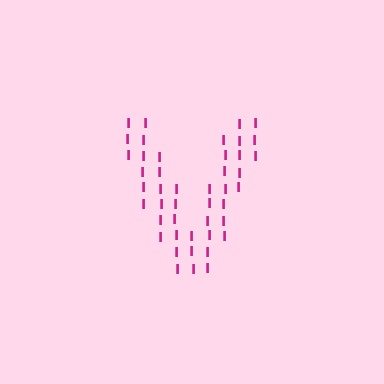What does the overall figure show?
The overall figure shows the letter V.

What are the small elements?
The small elements are letter I's.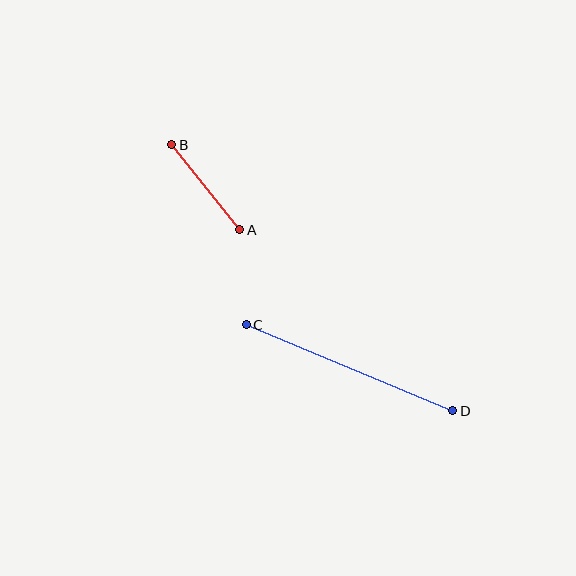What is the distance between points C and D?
The distance is approximately 224 pixels.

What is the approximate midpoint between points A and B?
The midpoint is at approximately (206, 187) pixels.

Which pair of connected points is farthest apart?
Points C and D are farthest apart.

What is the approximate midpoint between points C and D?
The midpoint is at approximately (349, 368) pixels.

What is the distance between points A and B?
The distance is approximately 109 pixels.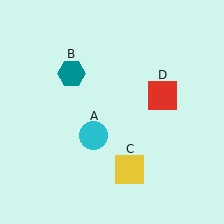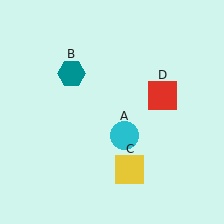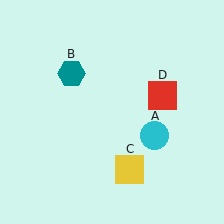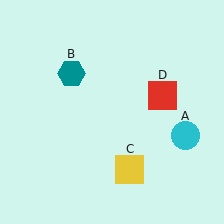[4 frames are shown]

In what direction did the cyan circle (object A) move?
The cyan circle (object A) moved right.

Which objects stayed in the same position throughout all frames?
Teal hexagon (object B) and yellow square (object C) and red square (object D) remained stationary.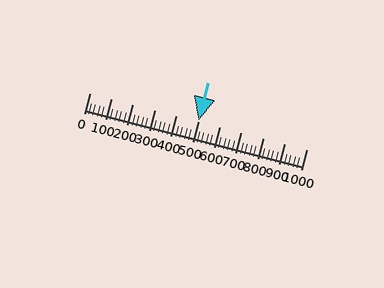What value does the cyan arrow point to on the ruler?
The cyan arrow points to approximately 502.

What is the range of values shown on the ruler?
The ruler shows values from 0 to 1000.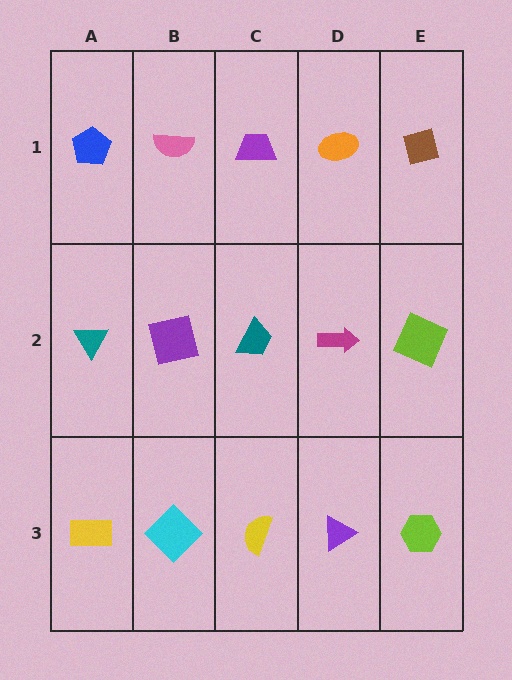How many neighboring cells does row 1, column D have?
3.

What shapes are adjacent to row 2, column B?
A pink semicircle (row 1, column B), a cyan diamond (row 3, column B), a teal triangle (row 2, column A), a teal trapezoid (row 2, column C).